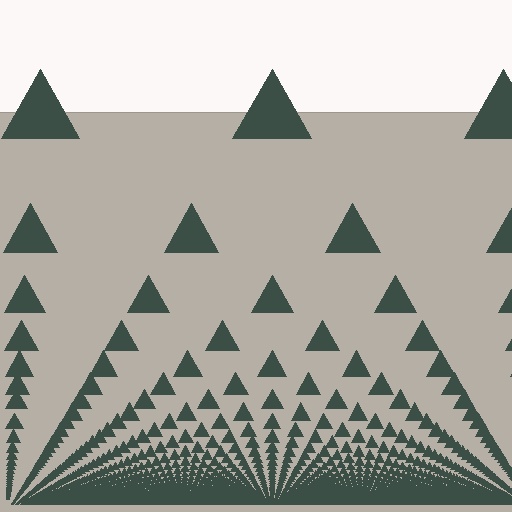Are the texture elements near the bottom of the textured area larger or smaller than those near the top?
Smaller. The gradient is inverted — elements near the bottom are smaller and denser.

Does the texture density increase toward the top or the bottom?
Density increases toward the bottom.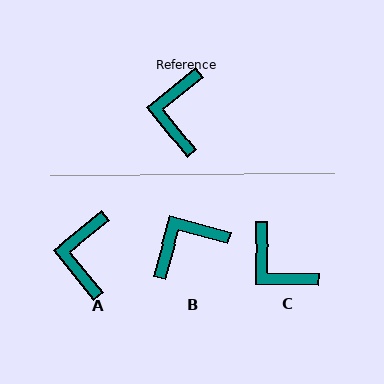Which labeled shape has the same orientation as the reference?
A.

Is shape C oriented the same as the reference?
No, it is off by about 50 degrees.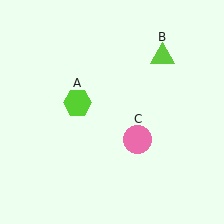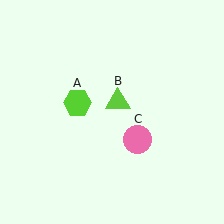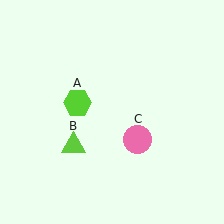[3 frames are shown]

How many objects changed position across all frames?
1 object changed position: lime triangle (object B).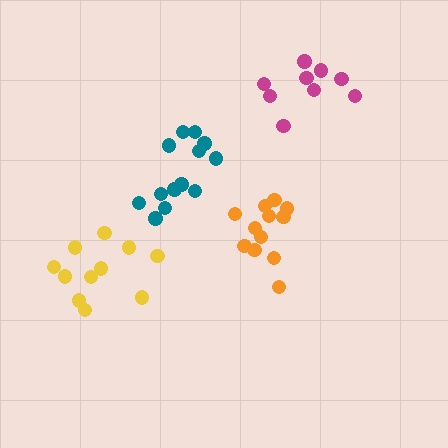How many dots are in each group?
Group 1: 9 dots, Group 2: 12 dots, Group 3: 13 dots, Group 4: 11 dots (45 total).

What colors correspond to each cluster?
The clusters are colored: magenta, orange, teal, yellow.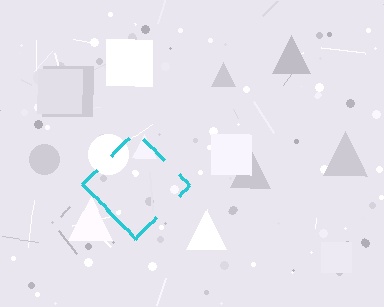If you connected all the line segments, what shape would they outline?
They would outline a diamond.